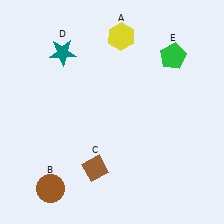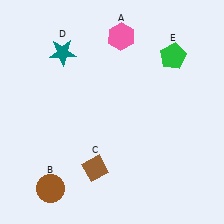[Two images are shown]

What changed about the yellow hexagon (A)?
In Image 1, A is yellow. In Image 2, it changed to pink.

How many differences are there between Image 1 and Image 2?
There is 1 difference between the two images.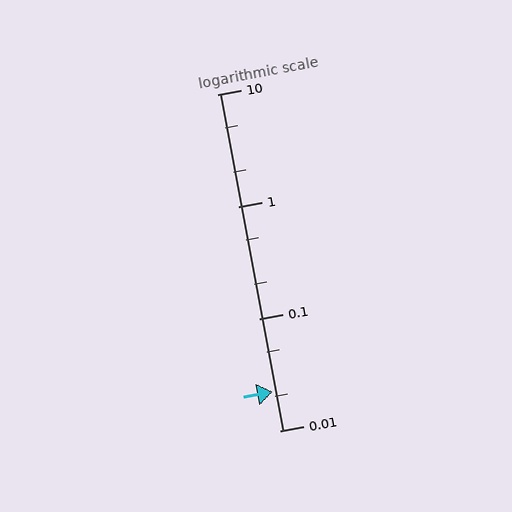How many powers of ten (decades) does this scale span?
The scale spans 3 decades, from 0.01 to 10.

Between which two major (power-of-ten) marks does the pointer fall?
The pointer is between 0.01 and 0.1.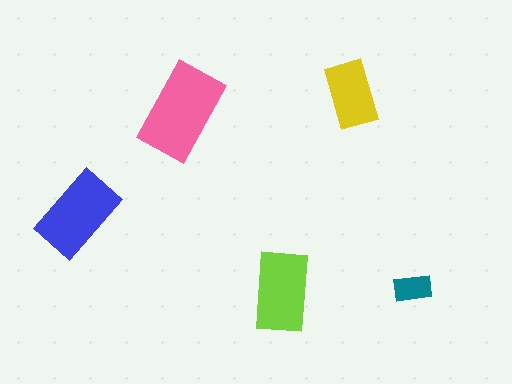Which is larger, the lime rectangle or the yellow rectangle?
The lime one.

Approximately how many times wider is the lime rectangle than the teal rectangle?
About 2 times wider.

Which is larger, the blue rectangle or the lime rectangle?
The blue one.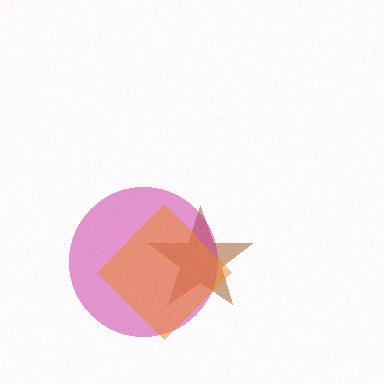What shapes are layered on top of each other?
The layered shapes are: a brown star, a magenta circle, an orange diamond.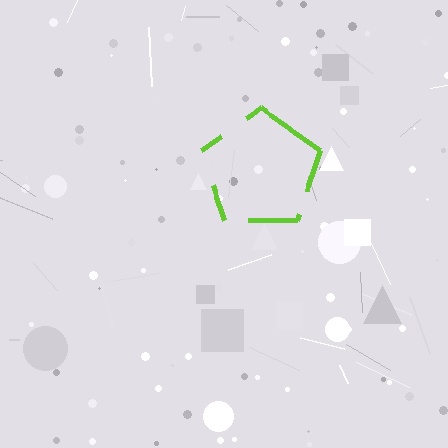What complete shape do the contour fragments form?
The contour fragments form a pentagon.